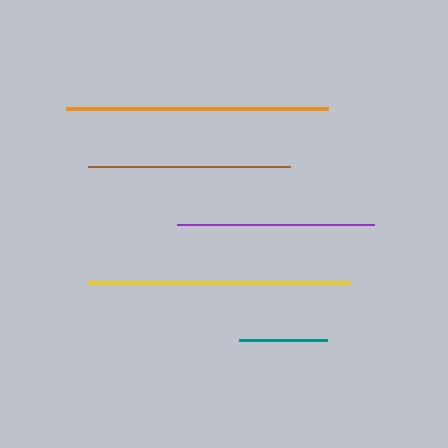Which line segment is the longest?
The orange line is the longest at approximately 262 pixels.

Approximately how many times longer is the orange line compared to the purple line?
The orange line is approximately 1.3 times the length of the purple line.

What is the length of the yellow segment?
The yellow segment is approximately 262 pixels long.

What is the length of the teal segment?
The teal segment is approximately 87 pixels long.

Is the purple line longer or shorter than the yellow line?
The yellow line is longer than the purple line.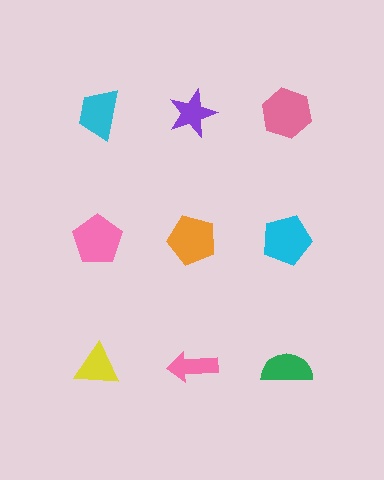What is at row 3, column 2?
A pink arrow.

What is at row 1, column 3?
A pink hexagon.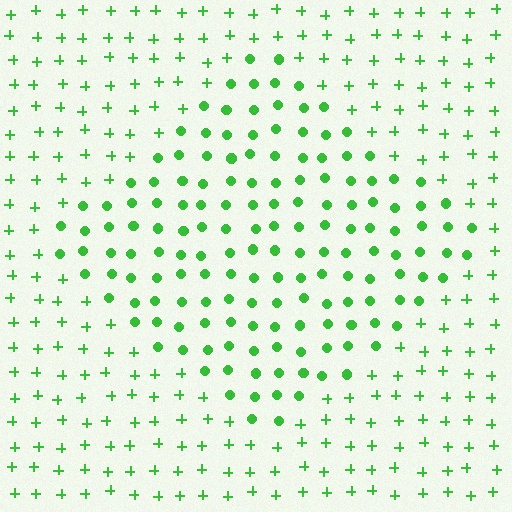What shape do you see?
I see a diamond.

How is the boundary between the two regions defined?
The boundary is defined by a change in element shape: circles inside vs. plus signs outside. All elements share the same color and spacing.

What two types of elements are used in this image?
The image uses circles inside the diamond region and plus signs outside it.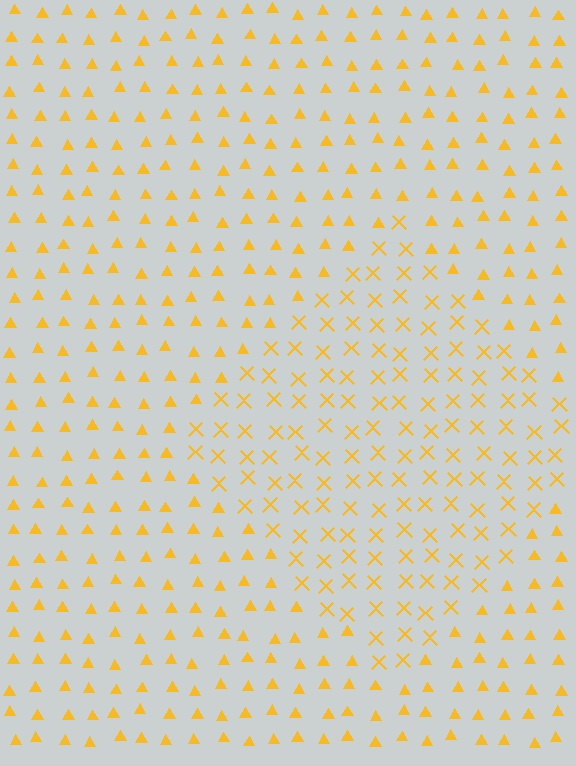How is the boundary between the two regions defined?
The boundary is defined by a change in element shape: X marks inside vs. triangles outside. All elements share the same color and spacing.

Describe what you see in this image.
The image is filled with small yellow elements arranged in a uniform grid. A diamond-shaped region contains X marks, while the surrounding area contains triangles. The boundary is defined purely by the change in element shape.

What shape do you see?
I see a diamond.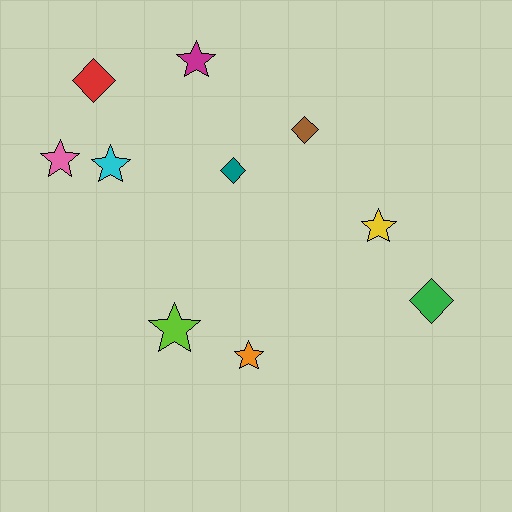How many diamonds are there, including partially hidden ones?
There are 4 diamonds.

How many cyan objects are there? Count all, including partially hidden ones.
There is 1 cyan object.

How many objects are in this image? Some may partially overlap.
There are 10 objects.